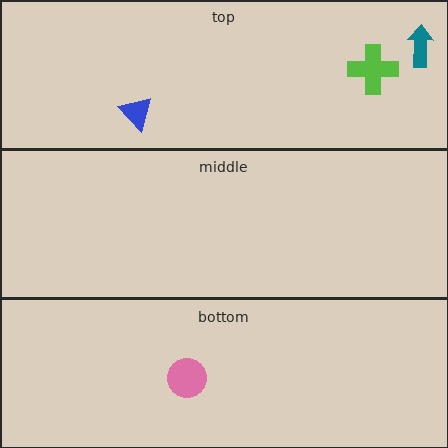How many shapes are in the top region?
3.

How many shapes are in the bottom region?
1.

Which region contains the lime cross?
The top region.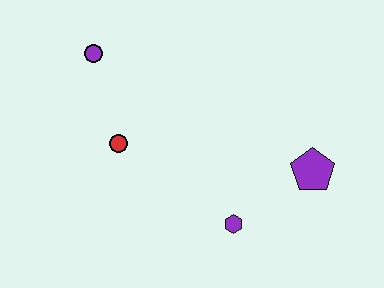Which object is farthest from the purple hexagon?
The purple circle is farthest from the purple hexagon.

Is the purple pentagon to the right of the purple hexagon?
Yes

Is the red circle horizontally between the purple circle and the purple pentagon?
Yes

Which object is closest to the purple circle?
The red circle is closest to the purple circle.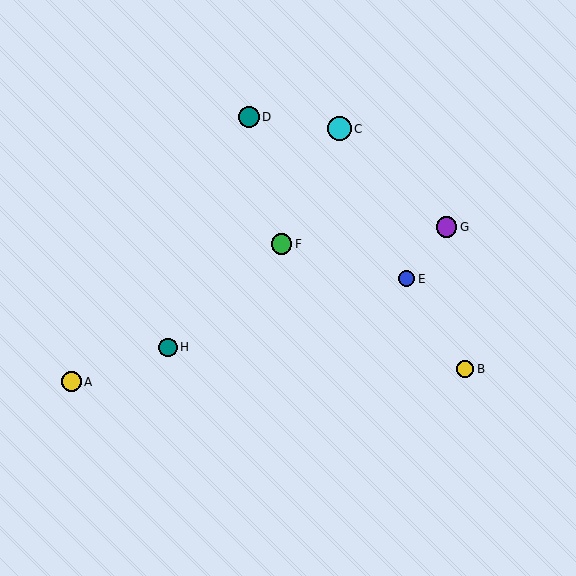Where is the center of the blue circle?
The center of the blue circle is at (407, 279).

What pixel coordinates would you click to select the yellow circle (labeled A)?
Click at (71, 382) to select the yellow circle A.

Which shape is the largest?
The cyan circle (labeled C) is the largest.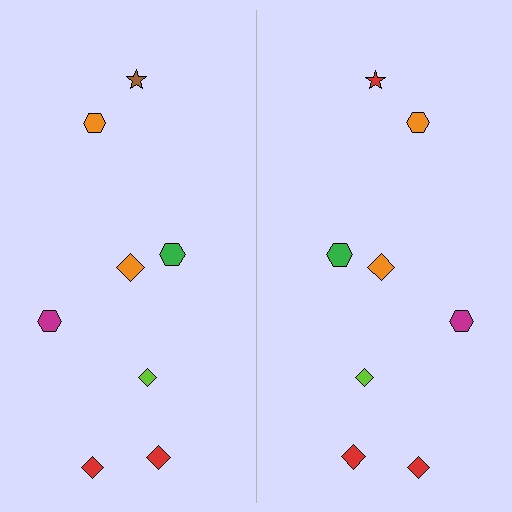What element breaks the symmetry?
The red star on the right side breaks the symmetry — its mirror counterpart is brown.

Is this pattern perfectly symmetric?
No, the pattern is not perfectly symmetric. The red star on the right side breaks the symmetry — its mirror counterpart is brown.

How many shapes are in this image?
There are 16 shapes in this image.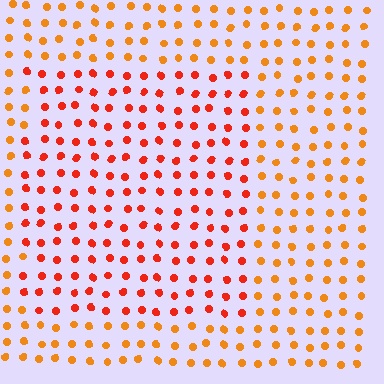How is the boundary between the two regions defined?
The boundary is defined purely by a slight shift in hue (about 28 degrees). Spacing, size, and orientation are identical on both sides.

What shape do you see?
I see a rectangle.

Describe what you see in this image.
The image is filled with small orange elements in a uniform arrangement. A rectangle-shaped region is visible where the elements are tinted to a slightly different hue, forming a subtle color boundary.